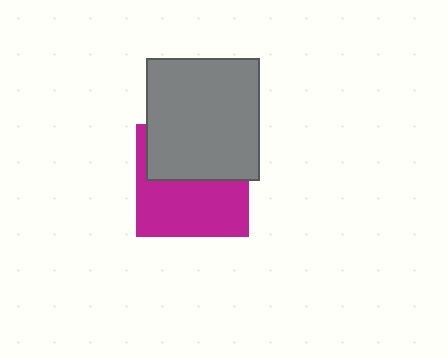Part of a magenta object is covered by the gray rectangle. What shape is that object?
It is a square.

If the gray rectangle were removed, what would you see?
You would see the complete magenta square.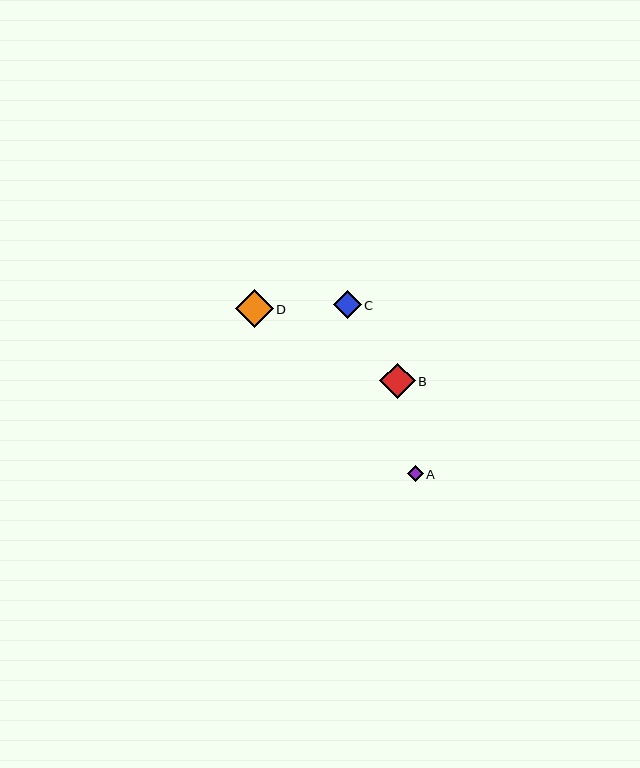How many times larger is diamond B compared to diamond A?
Diamond B is approximately 2.3 times the size of diamond A.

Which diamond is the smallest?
Diamond A is the smallest with a size of approximately 16 pixels.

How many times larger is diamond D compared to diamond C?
Diamond D is approximately 1.4 times the size of diamond C.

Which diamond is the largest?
Diamond D is the largest with a size of approximately 38 pixels.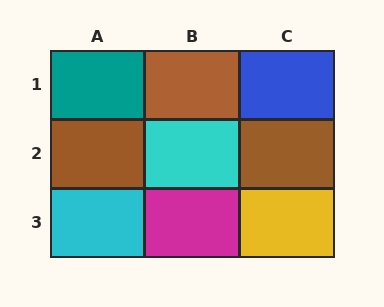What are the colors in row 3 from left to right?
Cyan, magenta, yellow.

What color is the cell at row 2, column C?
Brown.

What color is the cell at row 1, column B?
Brown.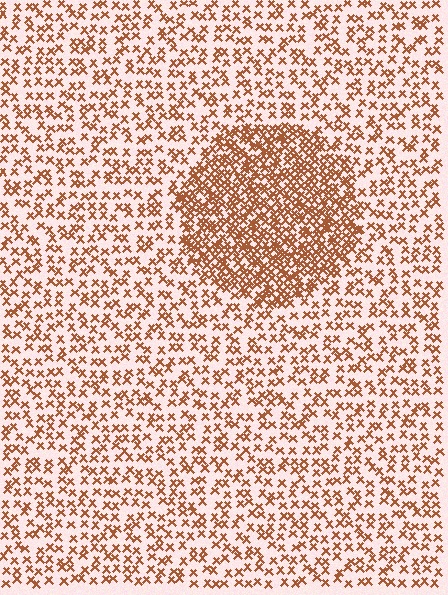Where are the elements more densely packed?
The elements are more densely packed inside the circle boundary.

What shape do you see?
I see a circle.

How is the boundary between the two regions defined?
The boundary is defined by a change in element density (approximately 2.3x ratio). All elements are the same color, size, and shape.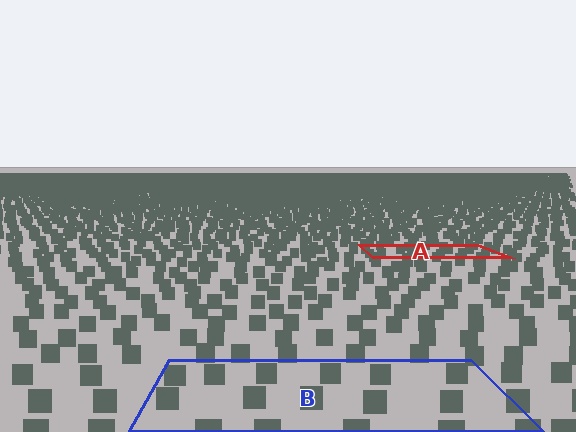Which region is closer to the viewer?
Region B is closer. The texture elements there are larger and more spread out.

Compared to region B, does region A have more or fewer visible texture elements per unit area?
Region A has more texture elements per unit area — they are packed more densely because it is farther away.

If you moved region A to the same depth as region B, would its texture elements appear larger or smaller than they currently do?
They would appear larger. At a closer depth, the same texture elements are projected at a bigger on-screen size.